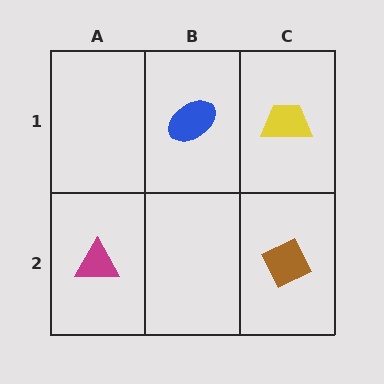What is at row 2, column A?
A magenta triangle.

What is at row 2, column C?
A brown diamond.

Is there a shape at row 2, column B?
No, that cell is empty.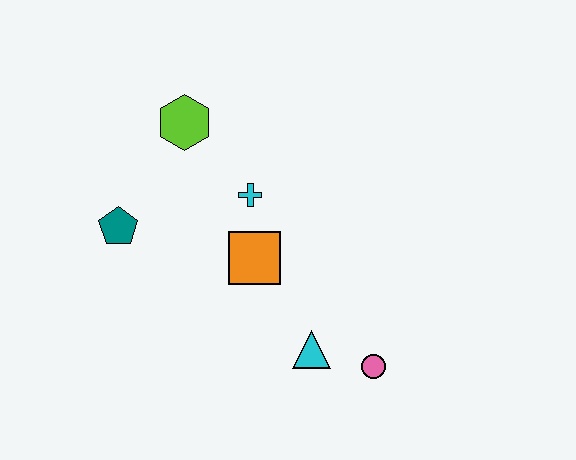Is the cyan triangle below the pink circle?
No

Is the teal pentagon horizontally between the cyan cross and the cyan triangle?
No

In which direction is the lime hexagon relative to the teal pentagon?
The lime hexagon is above the teal pentagon.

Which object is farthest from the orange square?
The pink circle is farthest from the orange square.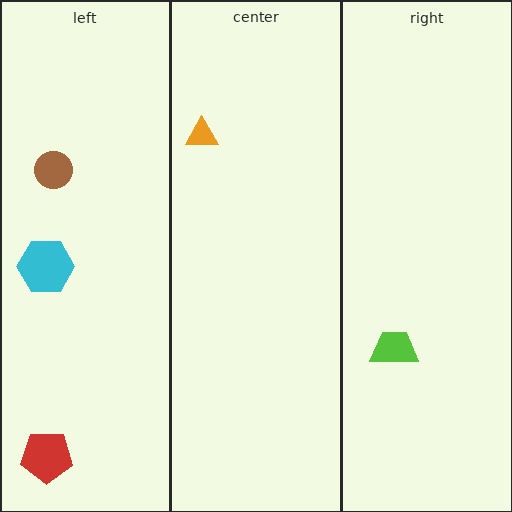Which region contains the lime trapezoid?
The right region.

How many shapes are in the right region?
1.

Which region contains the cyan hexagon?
The left region.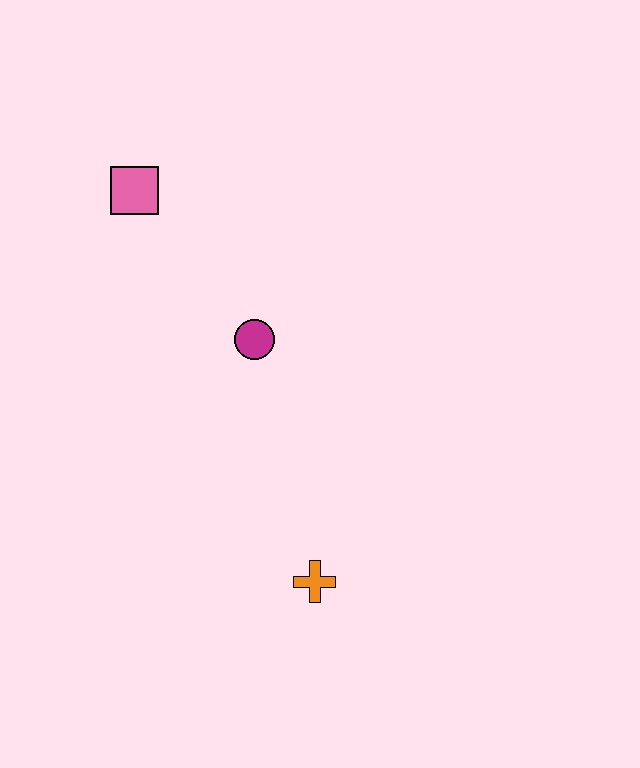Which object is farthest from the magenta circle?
The orange cross is farthest from the magenta circle.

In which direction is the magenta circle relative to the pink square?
The magenta circle is below the pink square.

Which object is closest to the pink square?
The magenta circle is closest to the pink square.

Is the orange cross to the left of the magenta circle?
No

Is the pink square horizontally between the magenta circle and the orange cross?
No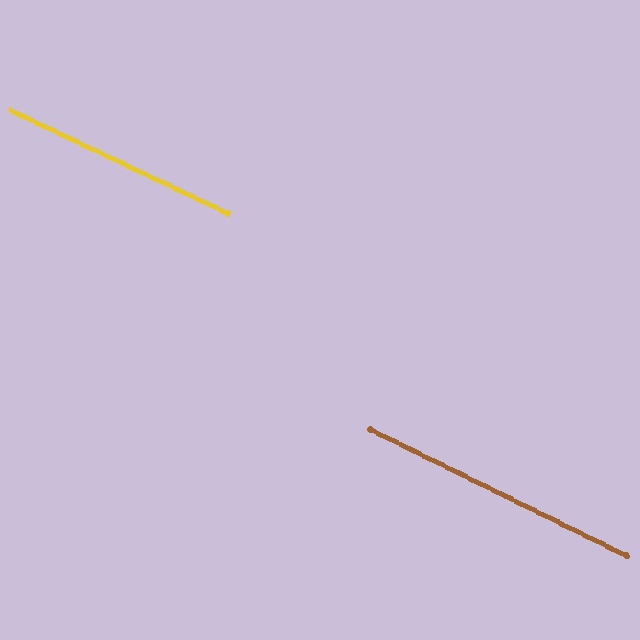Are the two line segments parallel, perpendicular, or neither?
Parallel — their directions differ by only 0.7°.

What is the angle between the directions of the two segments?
Approximately 1 degree.